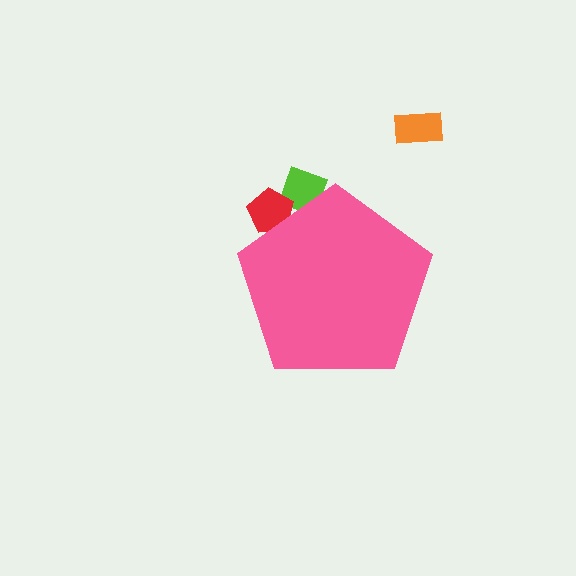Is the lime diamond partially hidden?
Yes, the lime diamond is partially hidden behind the pink pentagon.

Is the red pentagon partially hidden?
Yes, the red pentagon is partially hidden behind the pink pentagon.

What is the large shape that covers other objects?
A pink pentagon.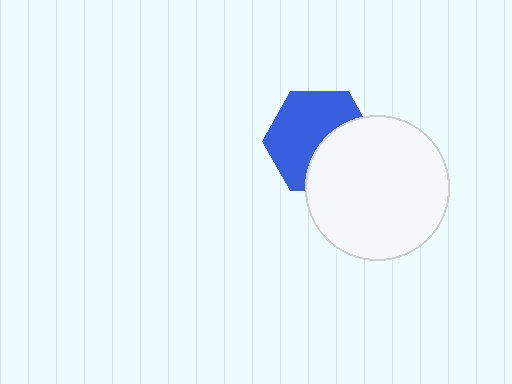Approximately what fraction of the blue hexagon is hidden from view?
Roughly 40% of the blue hexagon is hidden behind the white circle.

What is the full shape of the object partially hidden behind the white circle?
The partially hidden object is a blue hexagon.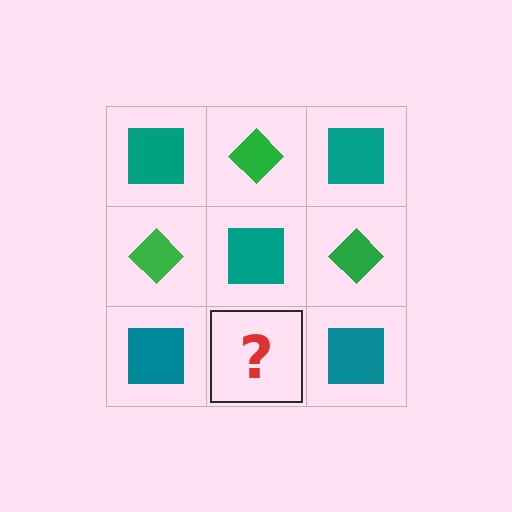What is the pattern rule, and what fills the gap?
The rule is that it alternates teal square and green diamond in a checkerboard pattern. The gap should be filled with a green diamond.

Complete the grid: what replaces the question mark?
The question mark should be replaced with a green diamond.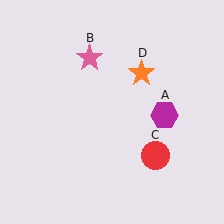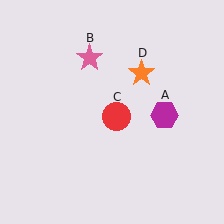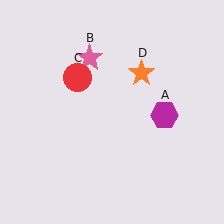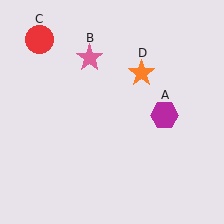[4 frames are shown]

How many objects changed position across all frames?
1 object changed position: red circle (object C).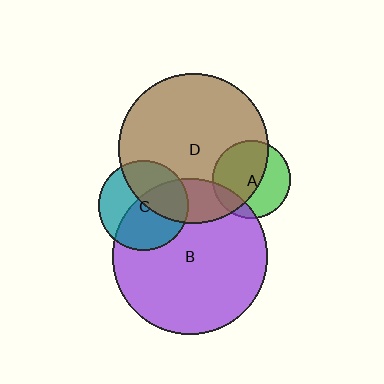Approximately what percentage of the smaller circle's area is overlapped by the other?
Approximately 55%.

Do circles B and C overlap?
Yes.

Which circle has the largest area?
Circle B (purple).